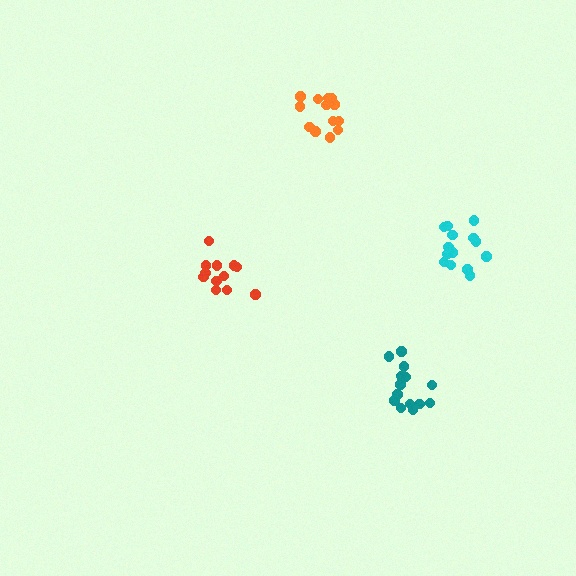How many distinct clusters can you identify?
There are 4 distinct clusters.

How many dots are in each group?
Group 1: 12 dots, Group 2: 15 dots, Group 3: 14 dots, Group 4: 13 dots (54 total).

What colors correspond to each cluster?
The clusters are colored: red, teal, cyan, orange.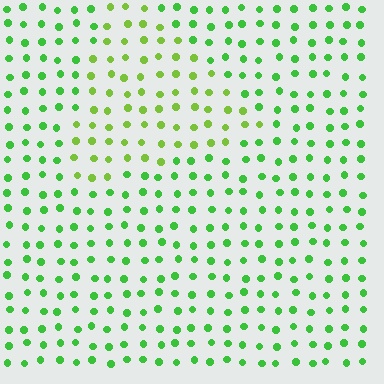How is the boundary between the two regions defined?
The boundary is defined purely by a slight shift in hue (about 28 degrees). Spacing, size, and orientation are identical on both sides.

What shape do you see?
I see a triangle.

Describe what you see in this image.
The image is filled with small green elements in a uniform arrangement. A triangle-shaped region is visible where the elements are tinted to a slightly different hue, forming a subtle color boundary.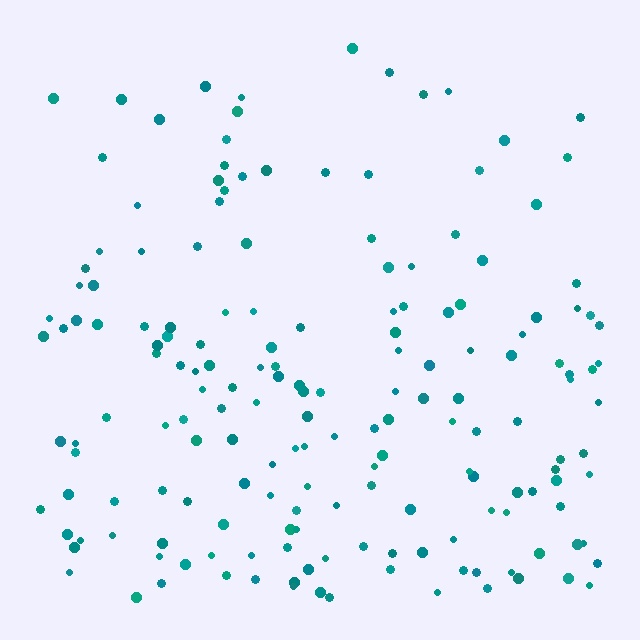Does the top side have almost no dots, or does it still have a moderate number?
Still a moderate number, just noticeably fewer than the bottom.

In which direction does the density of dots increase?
From top to bottom, with the bottom side densest.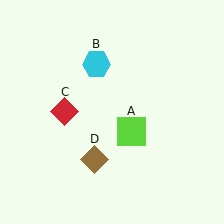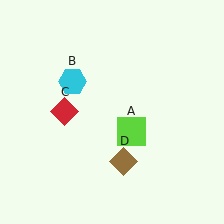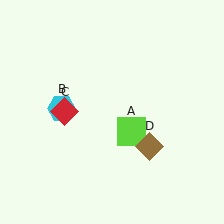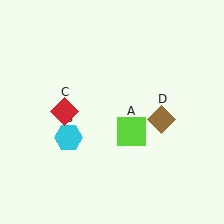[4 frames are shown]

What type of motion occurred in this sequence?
The cyan hexagon (object B), brown diamond (object D) rotated counterclockwise around the center of the scene.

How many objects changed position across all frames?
2 objects changed position: cyan hexagon (object B), brown diamond (object D).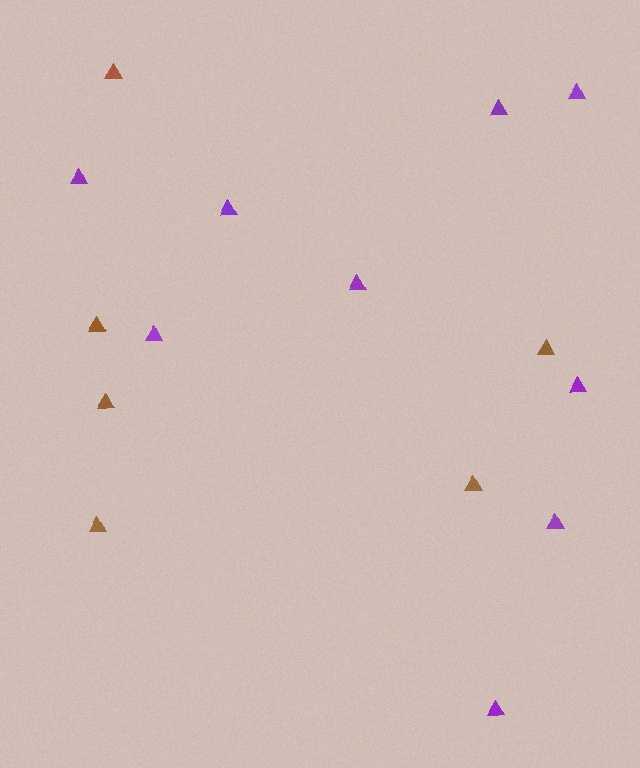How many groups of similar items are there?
There are 2 groups: one group of brown triangles (6) and one group of purple triangles (9).